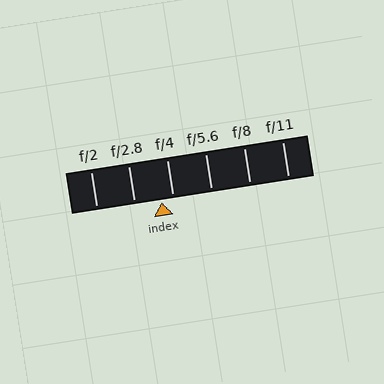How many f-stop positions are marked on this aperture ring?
There are 6 f-stop positions marked.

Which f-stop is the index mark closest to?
The index mark is closest to f/4.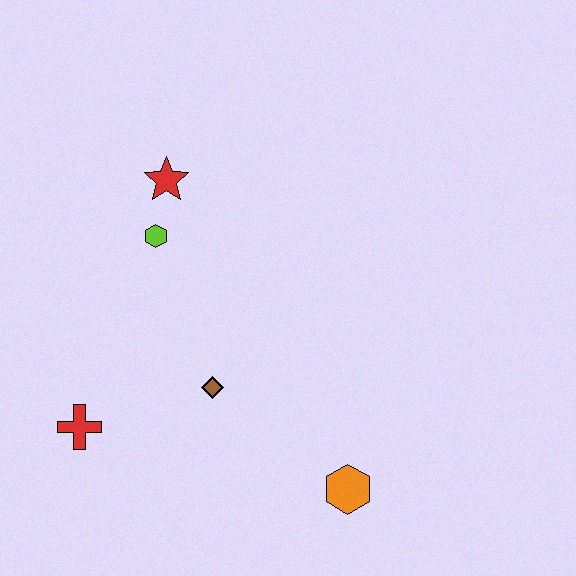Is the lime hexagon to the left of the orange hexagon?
Yes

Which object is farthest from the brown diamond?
The red star is farthest from the brown diamond.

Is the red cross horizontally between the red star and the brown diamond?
No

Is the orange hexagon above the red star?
No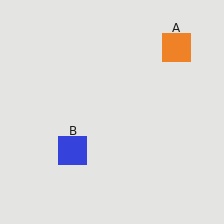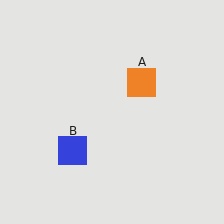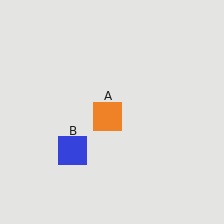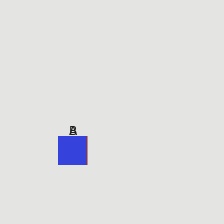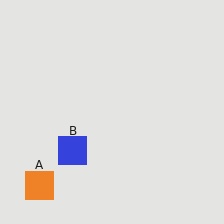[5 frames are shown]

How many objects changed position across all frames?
1 object changed position: orange square (object A).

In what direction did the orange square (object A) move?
The orange square (object A) moved down and to the left.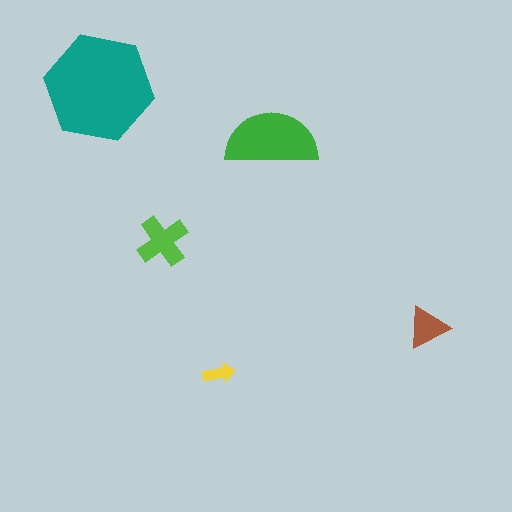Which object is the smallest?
The yellow arrow.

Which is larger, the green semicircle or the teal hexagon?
The teal hexagon.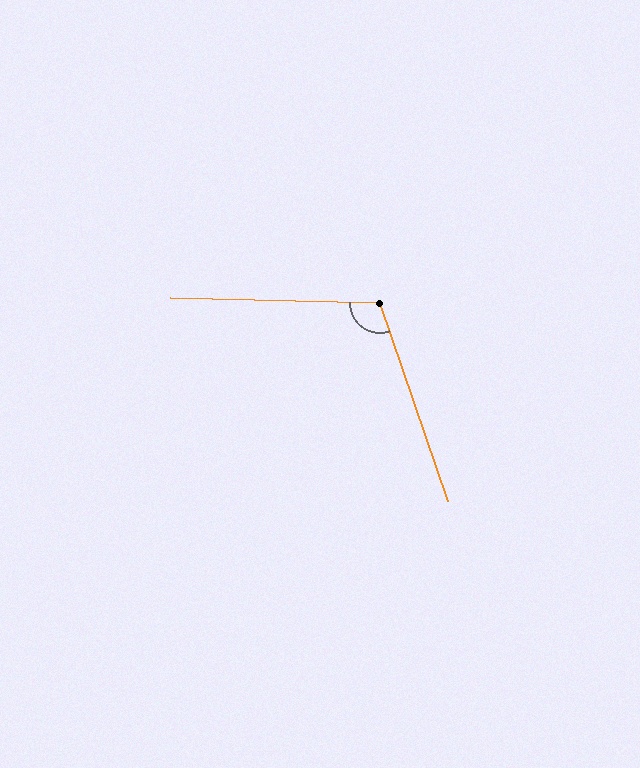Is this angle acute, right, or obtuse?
It is obtuse.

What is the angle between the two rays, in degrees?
Approximately 110 degrees.